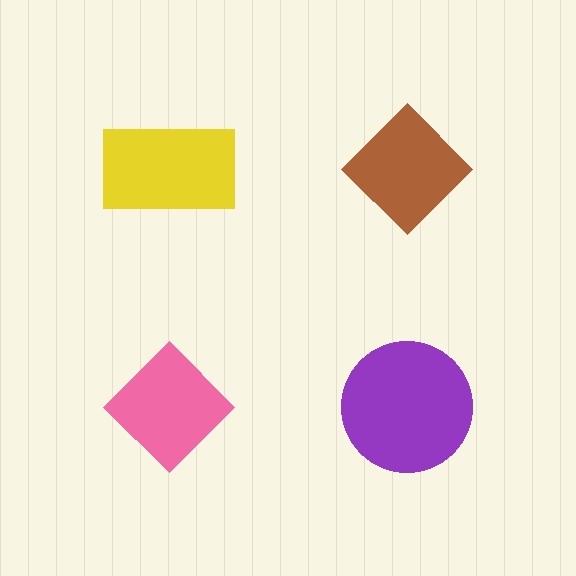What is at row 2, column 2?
A purple circle.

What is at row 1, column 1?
A yellow rectangle.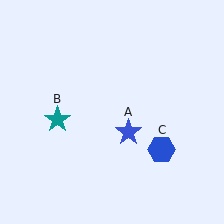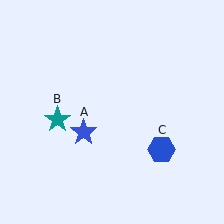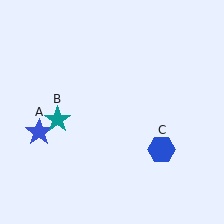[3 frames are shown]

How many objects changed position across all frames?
1 object changed position: blue star (object A).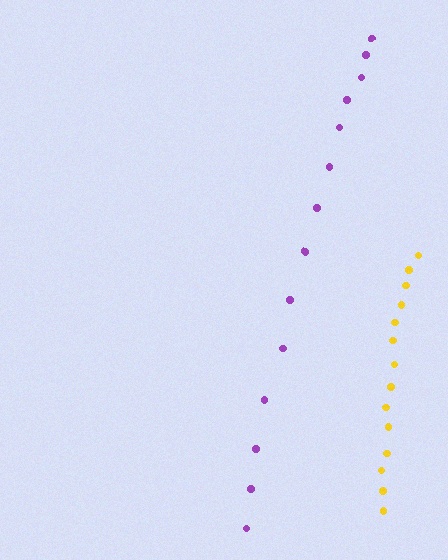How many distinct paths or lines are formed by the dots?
There are 2 distinct paths.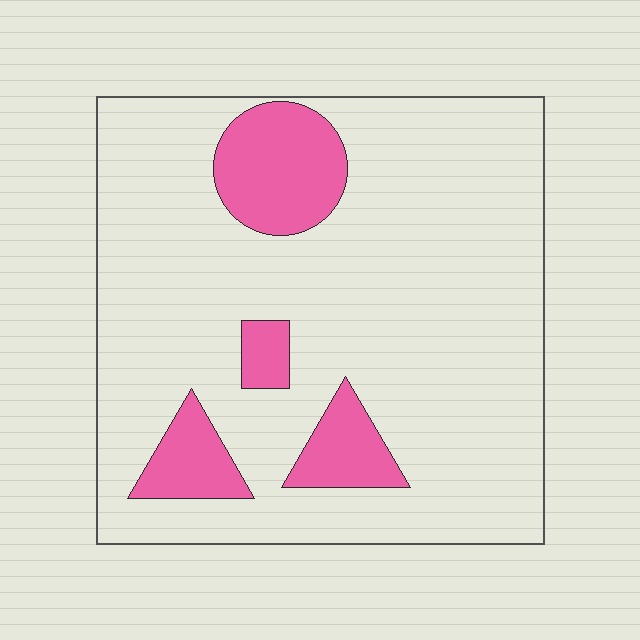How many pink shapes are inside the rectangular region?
4.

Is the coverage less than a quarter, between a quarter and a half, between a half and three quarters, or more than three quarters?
Less than a quarter.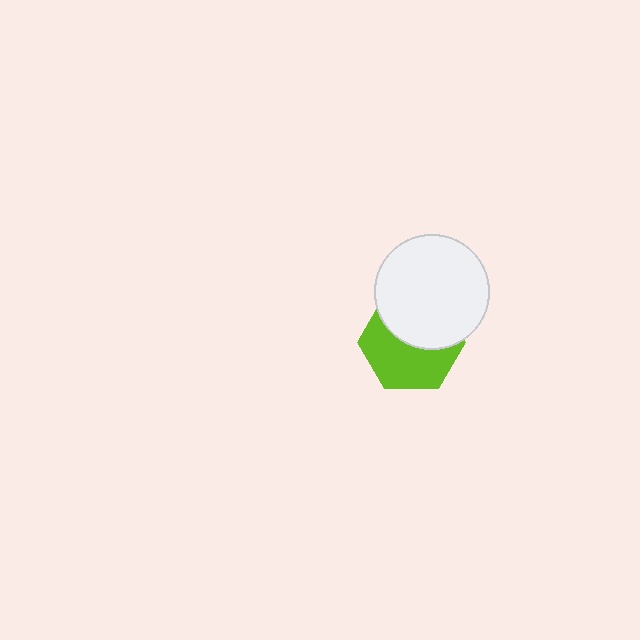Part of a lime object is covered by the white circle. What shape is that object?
It is a hexagon.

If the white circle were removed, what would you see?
You would see the complete lime hexagon.